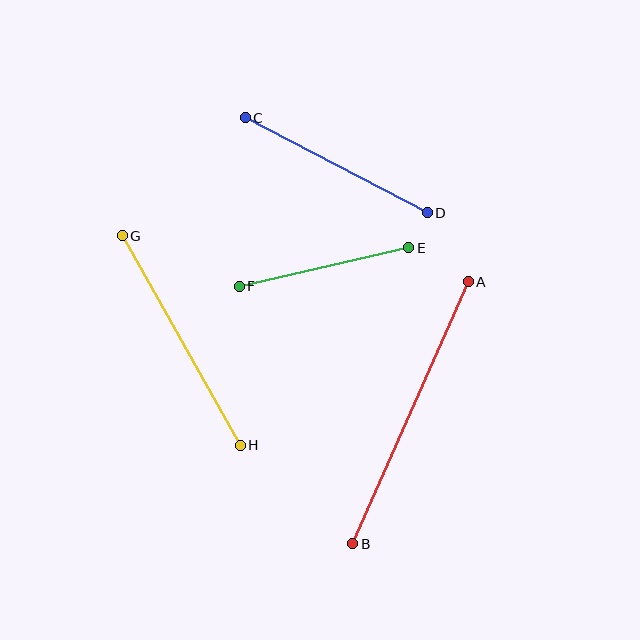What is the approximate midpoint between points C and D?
The midpoint is at approximately (336, 165) pixels.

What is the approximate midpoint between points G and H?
The midpoint is at approximately (181, 341) pixels.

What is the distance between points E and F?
The distance is approximately 174 pixels.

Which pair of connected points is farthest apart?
Points A and B are farthest apart.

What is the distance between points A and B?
The distance is approximately 286 pixels.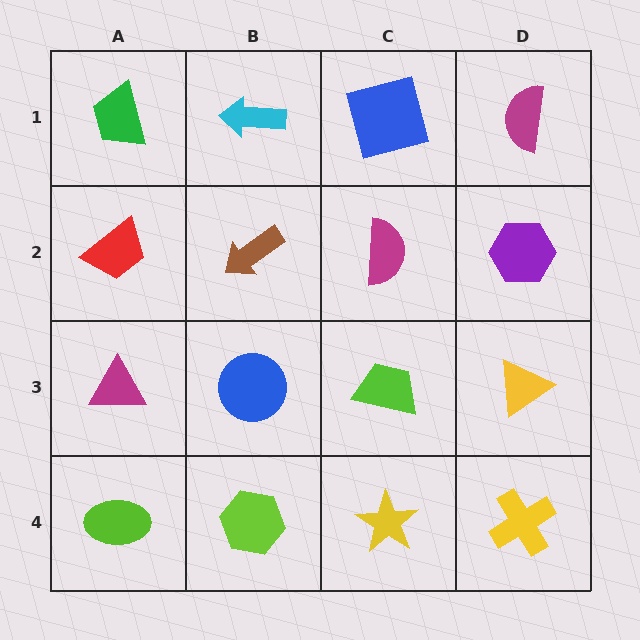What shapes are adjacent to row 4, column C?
A lime trapezoid (row 3, column C), a lime hexagon (row 4, column B), a yellow cross (row 4, column D).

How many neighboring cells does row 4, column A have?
2.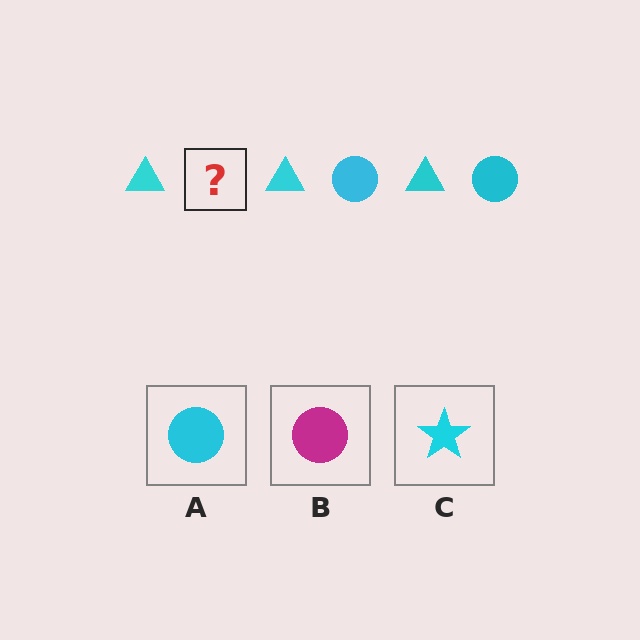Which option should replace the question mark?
Option A.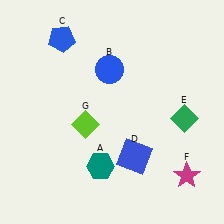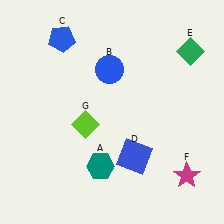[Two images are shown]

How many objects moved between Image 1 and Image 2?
1 object moved between the two images.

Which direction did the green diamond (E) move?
The green diamond (E) moved up.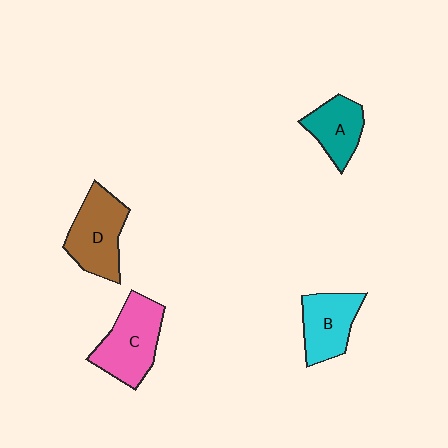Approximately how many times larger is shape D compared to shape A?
Approximately 1.4 times.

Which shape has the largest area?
Shape C (pink).